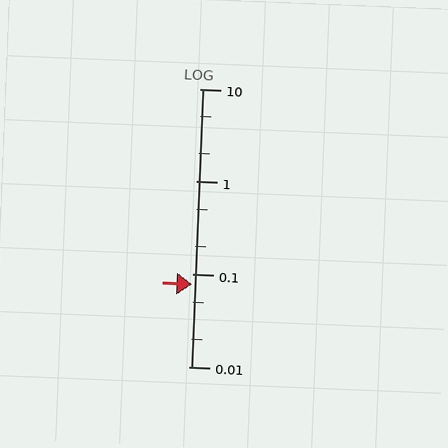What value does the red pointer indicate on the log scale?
The pointer indicates approximately 0.078.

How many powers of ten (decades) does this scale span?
The scale spans 3 decades, from 0.01 to 10.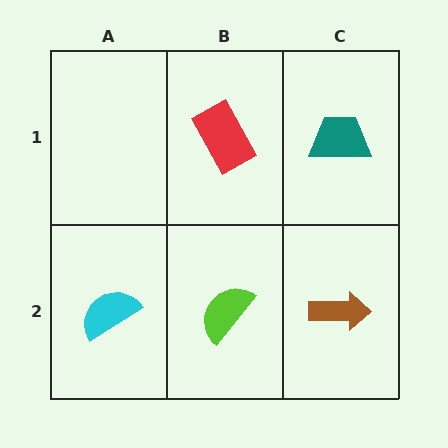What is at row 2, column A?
A cyan semicircle.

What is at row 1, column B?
A red rectangle.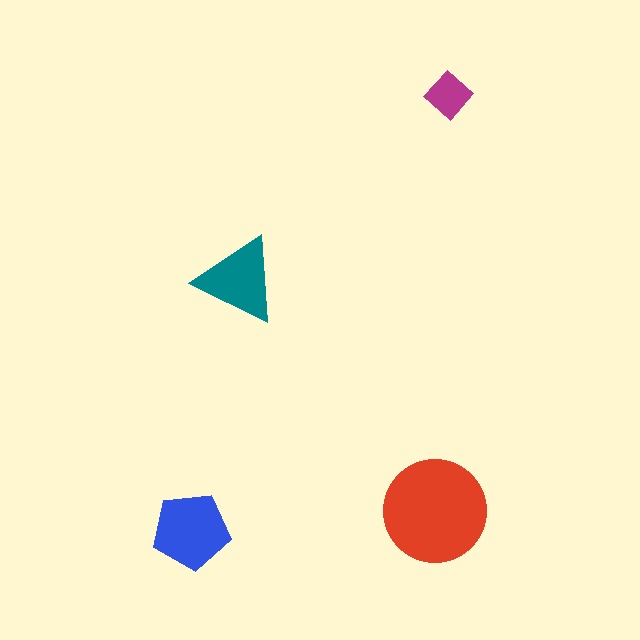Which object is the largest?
The red circle.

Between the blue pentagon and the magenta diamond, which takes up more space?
The blue pentagon.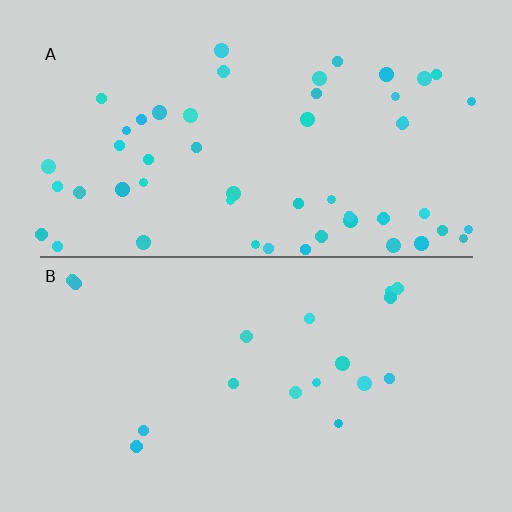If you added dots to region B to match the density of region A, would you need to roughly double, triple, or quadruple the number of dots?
Approximately triple.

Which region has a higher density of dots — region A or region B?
A (the top).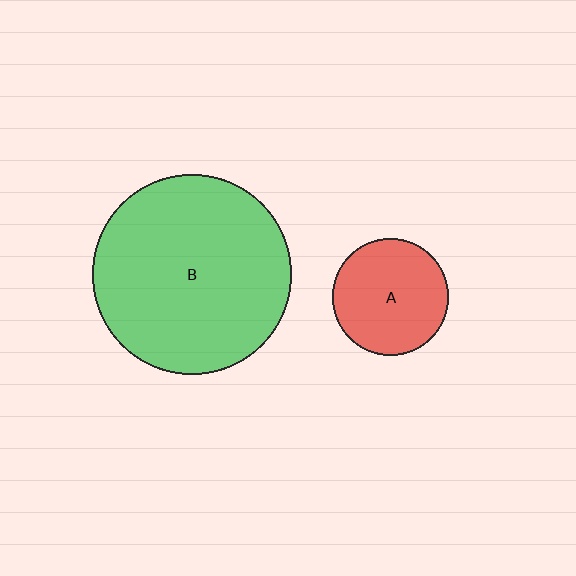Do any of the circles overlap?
No, none of the circles overlap.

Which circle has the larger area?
Circle B (green).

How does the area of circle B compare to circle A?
Approximately 2.9 times.